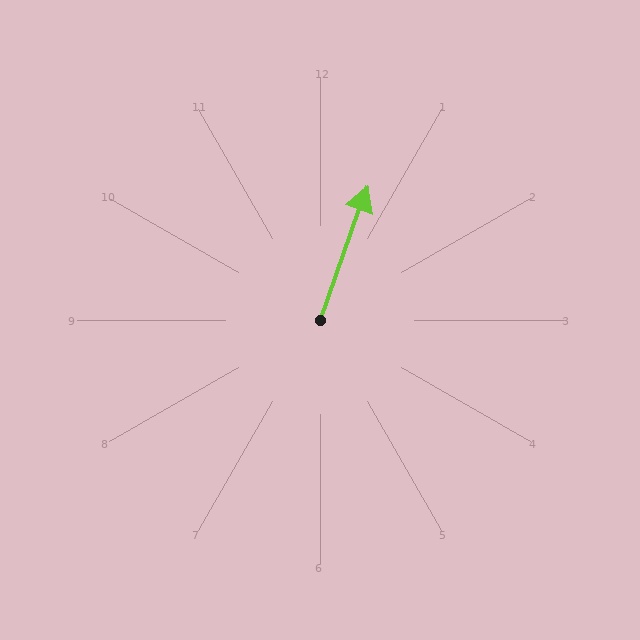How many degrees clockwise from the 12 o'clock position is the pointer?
Approximately 19 degrees.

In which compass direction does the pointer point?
North.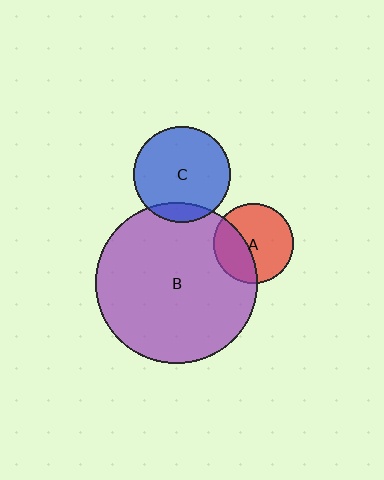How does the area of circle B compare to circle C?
Approximately 2.8 times.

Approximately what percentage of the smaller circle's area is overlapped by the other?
Approximately 35%.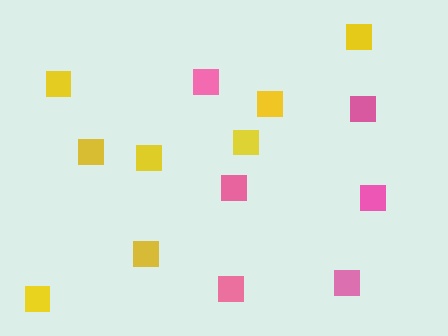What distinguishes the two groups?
There are 2 groups: one group of pink squares (6) and one group of yellow squares (8).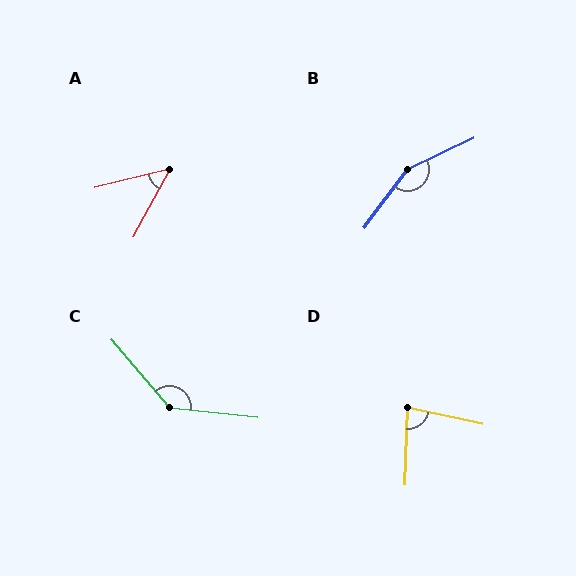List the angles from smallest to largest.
A (48°), D (80°), C (136°), B (152°).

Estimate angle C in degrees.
Approximately 136 degrees.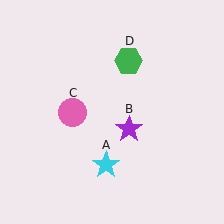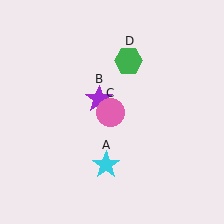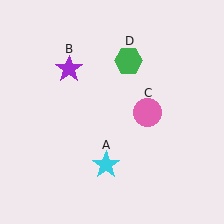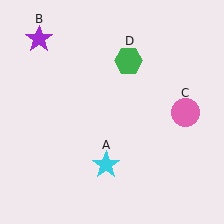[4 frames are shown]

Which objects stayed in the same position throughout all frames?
Cyan star (object A) and green hexagon (object D) remained stationary.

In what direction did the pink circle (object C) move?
The pink circle (object C) moved right.